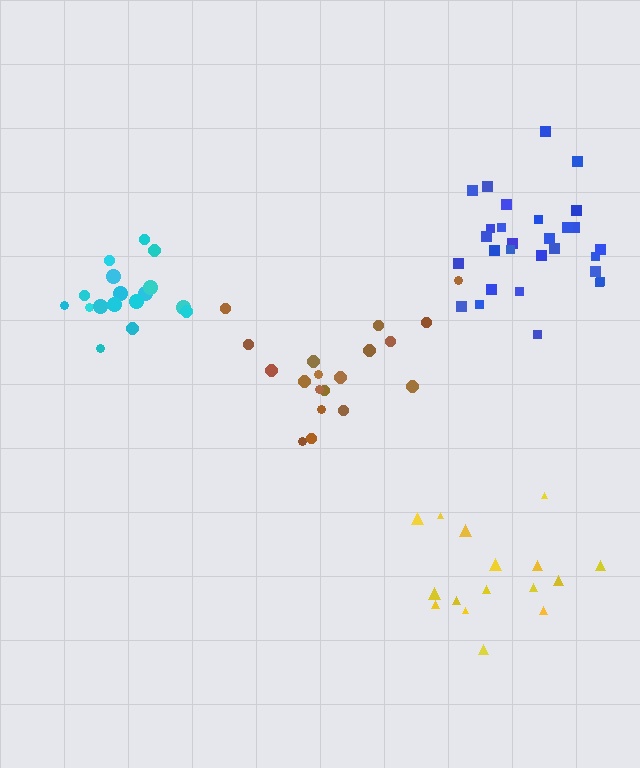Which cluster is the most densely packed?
Blue.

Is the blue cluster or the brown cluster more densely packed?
Blue.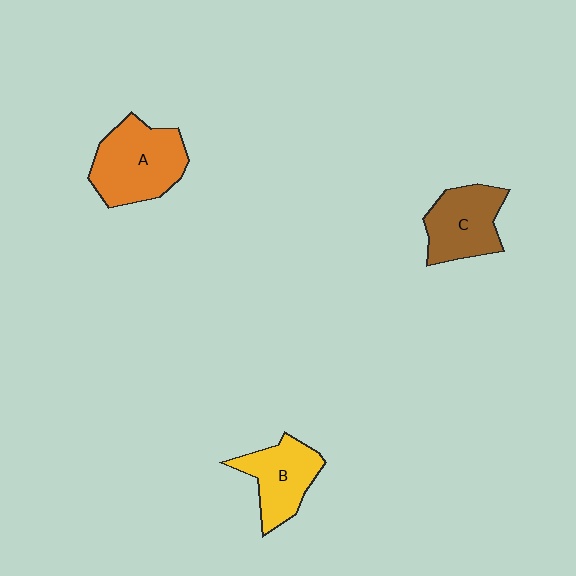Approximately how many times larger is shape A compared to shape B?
Approximately 1.4 times.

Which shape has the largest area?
Shape A (orange).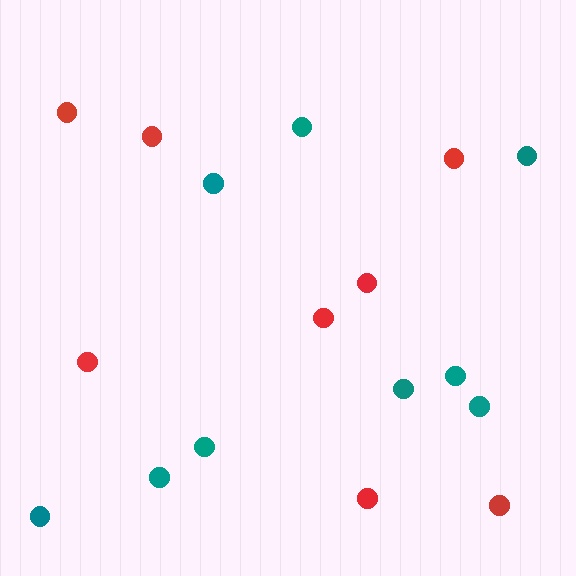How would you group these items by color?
There are 2 groups: one group of teal circles (9) and one group of red circles (8).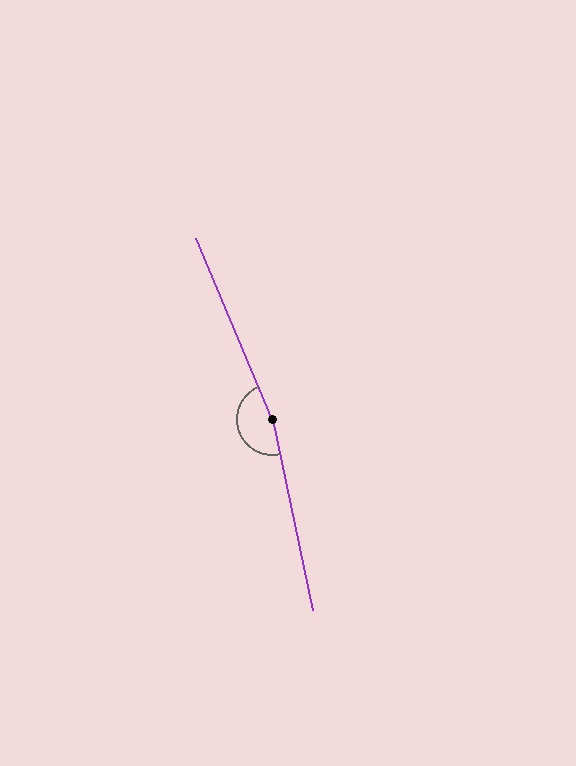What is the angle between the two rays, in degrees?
Approximately 169 degrees.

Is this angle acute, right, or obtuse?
It is obtuse.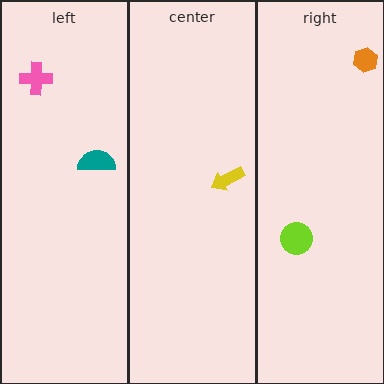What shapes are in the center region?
The yellow arrow.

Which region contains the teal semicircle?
The left region.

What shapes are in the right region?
The orange hexagon, the lime circle.